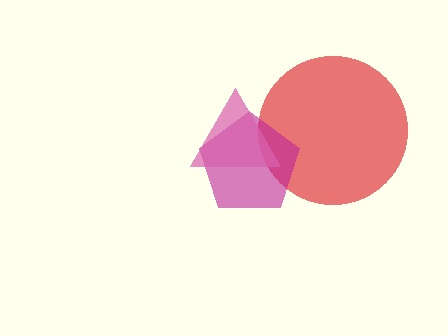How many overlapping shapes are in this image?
There are 3 overlapping shapes in the image.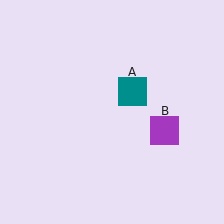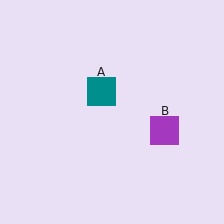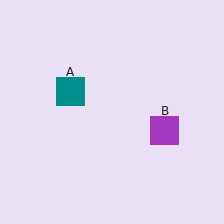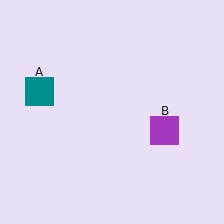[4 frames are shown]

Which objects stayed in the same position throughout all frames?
Purple square (object B) remained stationary.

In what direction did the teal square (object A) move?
The teal square (object A) moved left.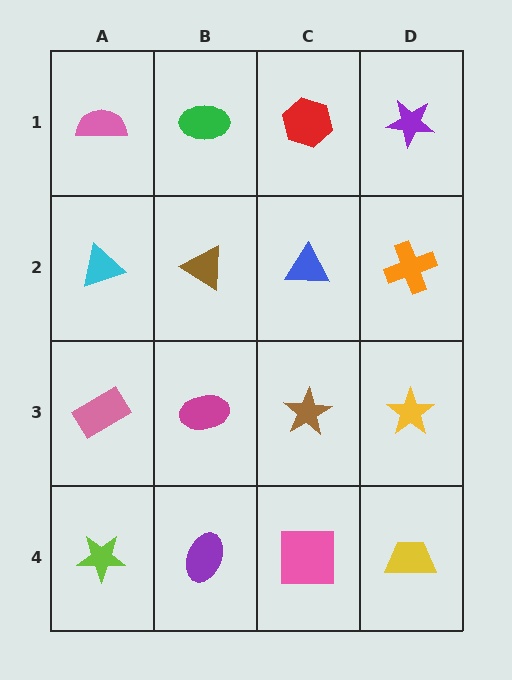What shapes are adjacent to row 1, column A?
A cyan triangle (row 2, column A), a green ellipse (row 1, column B).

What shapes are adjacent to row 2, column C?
A red hexagon (row 1, column C), a brown star (row 3, column C), a brown triangle (row 2, column B), an orange cross (row 2, column D).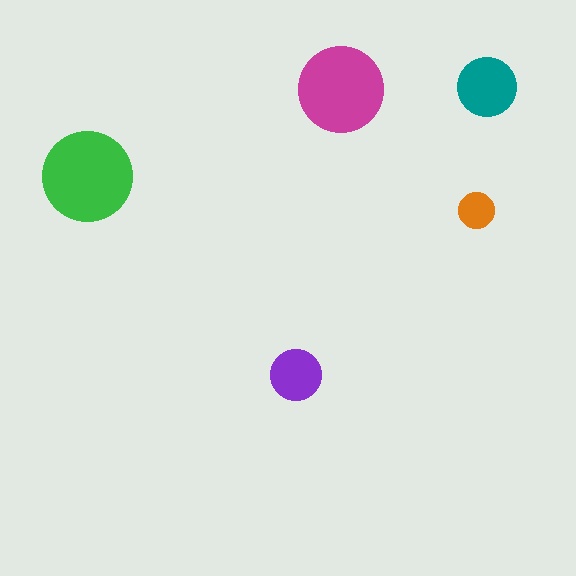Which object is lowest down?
The purple circle is bottommost.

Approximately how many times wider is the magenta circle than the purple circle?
About 1.5 times wider.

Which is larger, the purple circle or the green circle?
The green one.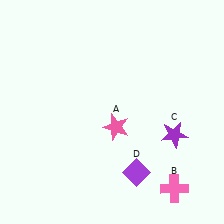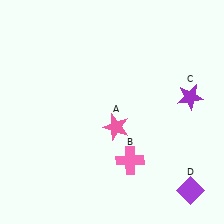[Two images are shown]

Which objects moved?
The objects that moved are: the pink cross (B), the purple star (C), the purple diamond (D).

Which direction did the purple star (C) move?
The purple star (C) moved up.